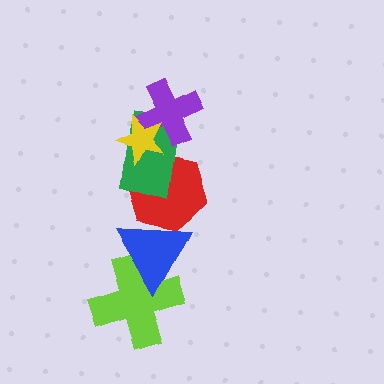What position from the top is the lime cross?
The lime cross is 6th from the top.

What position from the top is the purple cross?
The purple cross is 2nd from the top.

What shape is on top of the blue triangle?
The red hexagon is on top of the blue triangle.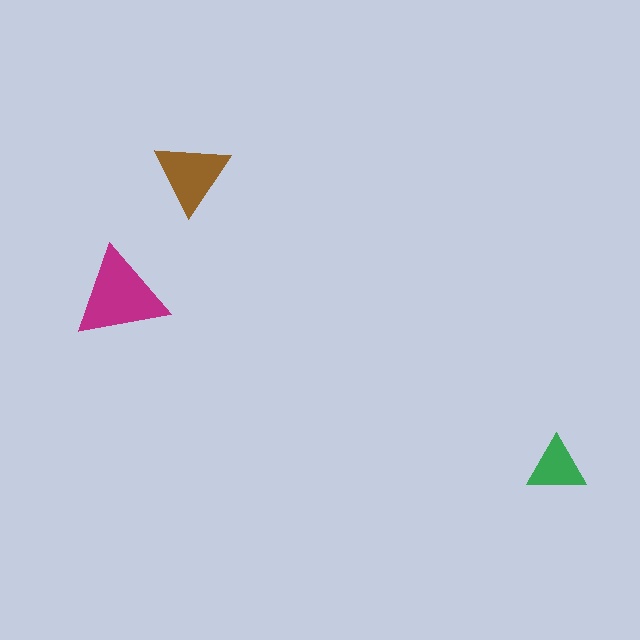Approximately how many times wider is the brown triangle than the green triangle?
About 1.5 times wider.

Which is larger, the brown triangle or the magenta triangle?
The magenta one.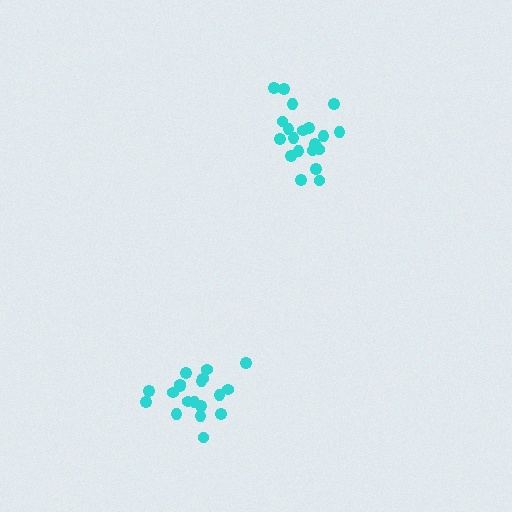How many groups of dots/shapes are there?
There are 2 groups.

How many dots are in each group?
Group 1: 19 dots, Group 2: 20 dots (39 total).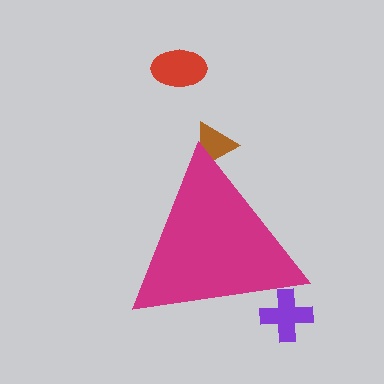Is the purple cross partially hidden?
Yes, the purple cross is partially hidden behind the magenta triangle.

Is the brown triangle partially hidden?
Yes, the brown triangle is partially hidden behind the magenta triangle.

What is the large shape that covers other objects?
A magenta triangle.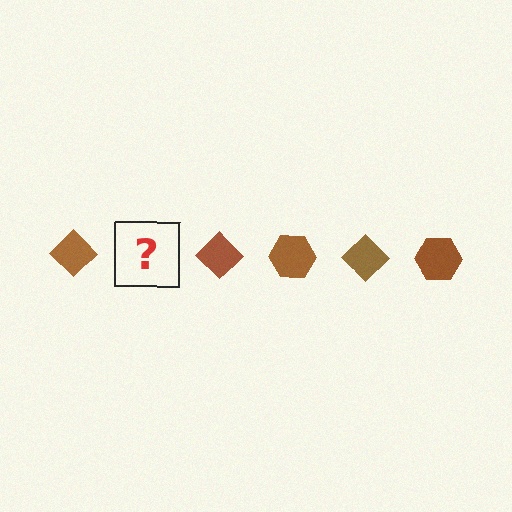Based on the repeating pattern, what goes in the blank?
The blank should be a brown hexagon.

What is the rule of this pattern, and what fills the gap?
The rule is that the pattern cycles through diamond, hexagon shapes in brown. The gap should be filled with a brown hexagon.